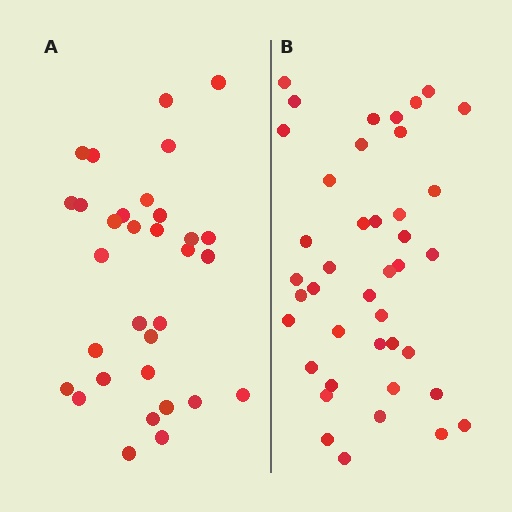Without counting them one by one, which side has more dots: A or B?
Region B (the right region) has more dots.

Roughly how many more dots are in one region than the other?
Region B has roughly 8 or so more dots than region A.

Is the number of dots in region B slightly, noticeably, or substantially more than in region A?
Region B has noticeably more, but not dramatically so. The ratio is roughly 1.3 to 1.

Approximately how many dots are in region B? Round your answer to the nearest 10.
About 40 dots. (The exact count is 41, which rounds to 40.)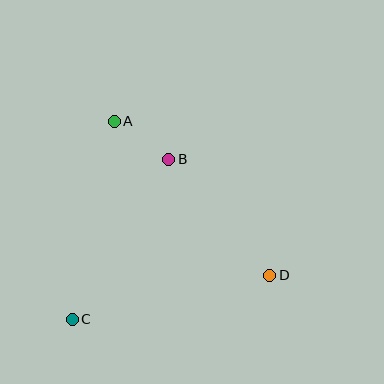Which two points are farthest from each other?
Points A and D are farthest from each other.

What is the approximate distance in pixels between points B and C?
The distance between B and C is approximately 186 pixels.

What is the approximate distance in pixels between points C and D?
The distance between C and D is approximately 202 pixels.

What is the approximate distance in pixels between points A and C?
The distance between A and C is approximately 202 pixels.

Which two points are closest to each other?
Points A and B are closest to each other.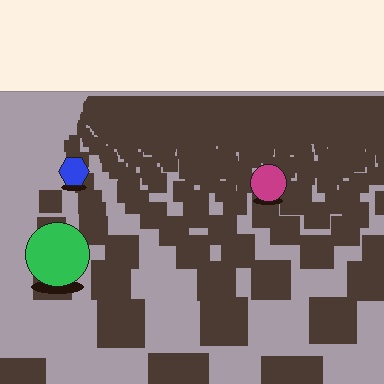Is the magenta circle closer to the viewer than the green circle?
No. The green circle is closer — you can tell from the texture gradient: the ground texture is coarser near it.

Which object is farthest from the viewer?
The blue hexagon is farthest from the viewer. It appears smaller and the ground texture around it is denser.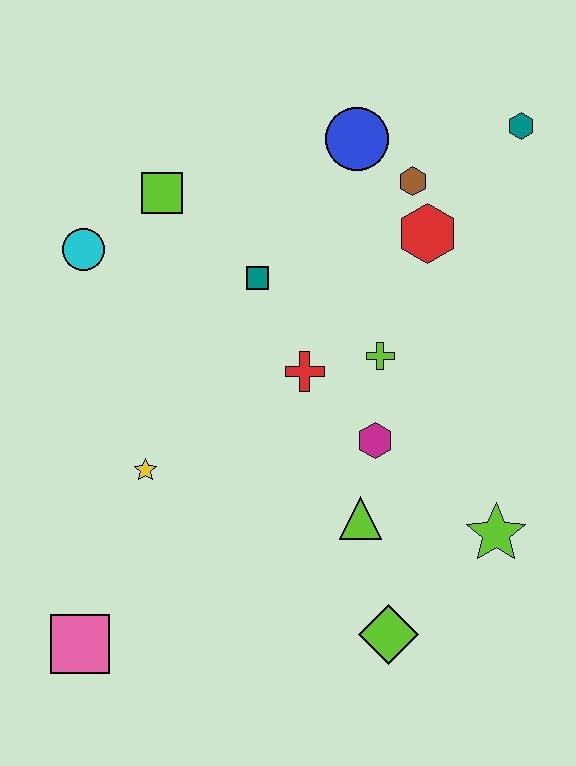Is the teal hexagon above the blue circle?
Yes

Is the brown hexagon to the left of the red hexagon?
Yes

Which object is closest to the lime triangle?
The magenta hexagon is closest to the lime triangle.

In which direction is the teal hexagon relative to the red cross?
The teal hexagon is above the red cross.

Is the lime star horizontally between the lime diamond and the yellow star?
No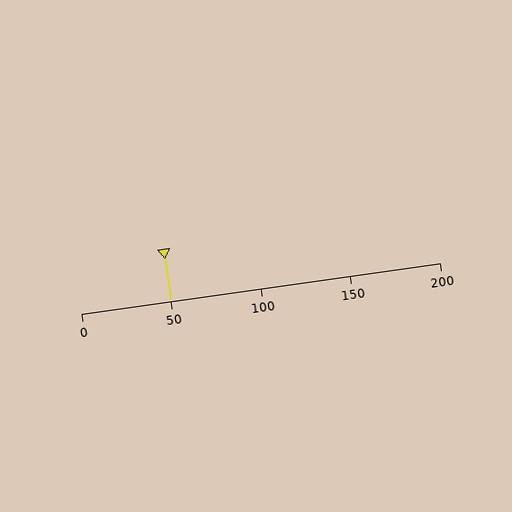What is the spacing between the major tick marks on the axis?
The major ticks are spaced 50 apart.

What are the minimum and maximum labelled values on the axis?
The axis runs from 0 to 200.